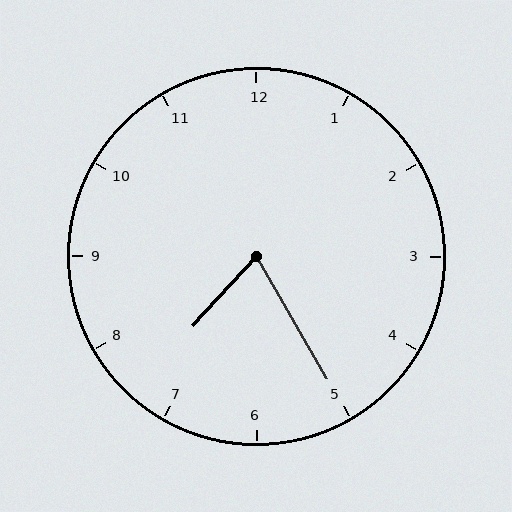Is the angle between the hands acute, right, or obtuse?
It is acute.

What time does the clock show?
7:25.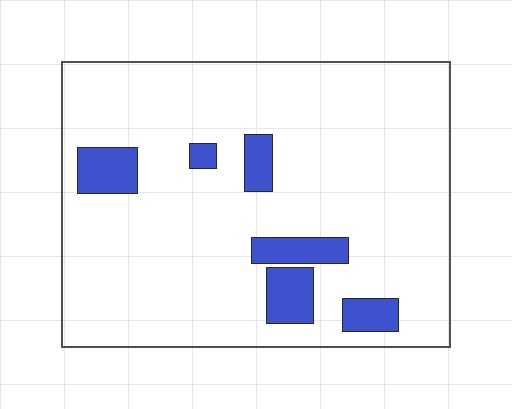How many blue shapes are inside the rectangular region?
6.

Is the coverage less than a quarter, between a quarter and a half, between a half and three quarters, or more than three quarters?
Less than a quarter.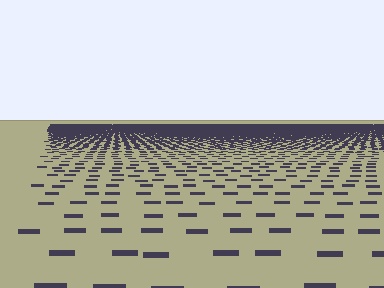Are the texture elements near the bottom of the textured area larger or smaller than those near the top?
Larger. Near the bottom, elements are closer to the viewer and appear at a bigger on-screen size.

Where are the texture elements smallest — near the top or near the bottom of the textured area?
Near the top.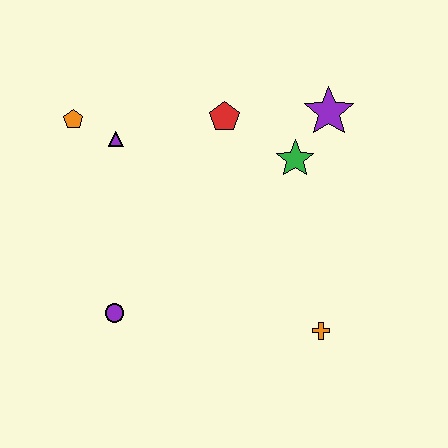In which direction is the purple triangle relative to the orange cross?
The purple triangle is to the left of the orange cross.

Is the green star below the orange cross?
No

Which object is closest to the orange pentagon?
The purple triangle is closest to the orange pentagon.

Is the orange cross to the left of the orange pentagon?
No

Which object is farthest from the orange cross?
The orange pentagon is farthest from the orange cross.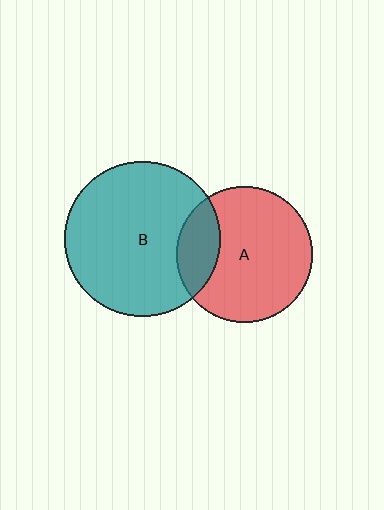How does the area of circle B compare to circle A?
Approximately 1.3 times.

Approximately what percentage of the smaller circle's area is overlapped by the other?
Approximately 20%.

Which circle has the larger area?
Circle B (teal).